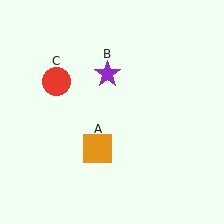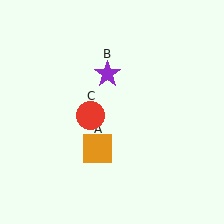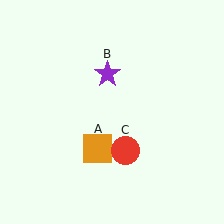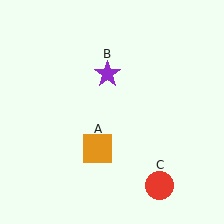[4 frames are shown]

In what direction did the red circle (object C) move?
The red circle (object C) moved down and to the right.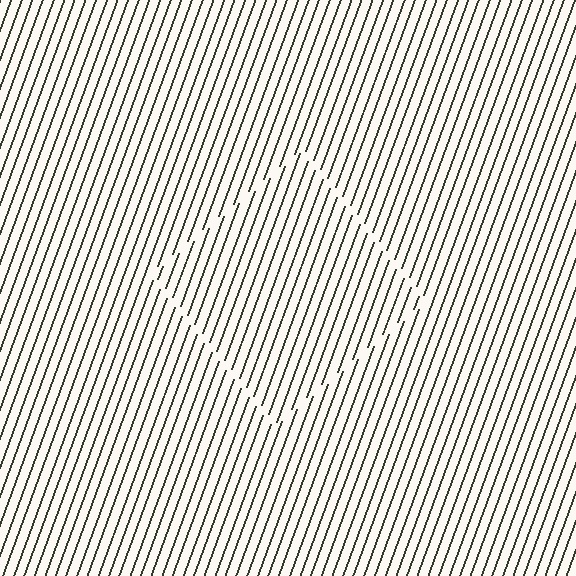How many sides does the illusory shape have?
4 sides — the line-ends trace a square.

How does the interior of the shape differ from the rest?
The interior of the shape contains the same grating, shifted by half a period — the contour is defined by the phase discontinuity where line-ends from the inner and outer gratings abut.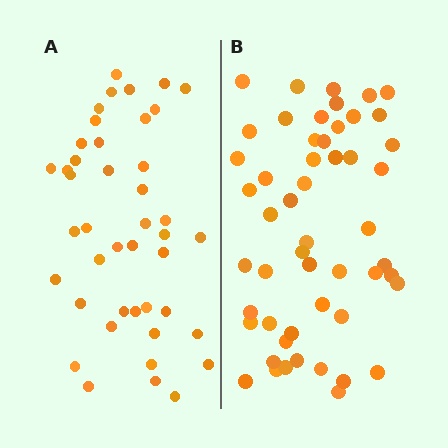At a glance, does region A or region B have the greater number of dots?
Region B (the right region) has more dots.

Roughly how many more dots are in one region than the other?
Region B has roughly 8 or so more dots than region A.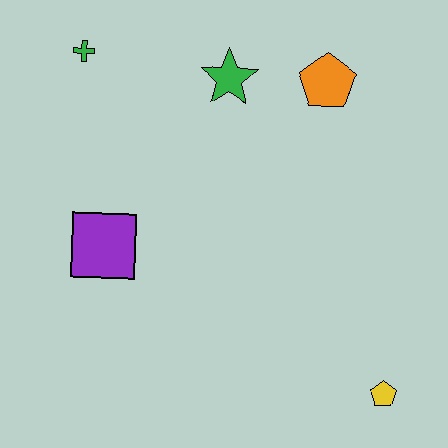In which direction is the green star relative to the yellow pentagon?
The green star is above the yellow pentagon.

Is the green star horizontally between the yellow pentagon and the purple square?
Yes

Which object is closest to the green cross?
The green star is closest to the green cross.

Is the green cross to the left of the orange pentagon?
Yes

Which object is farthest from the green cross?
The yellow pentagon is farthest from the green cross.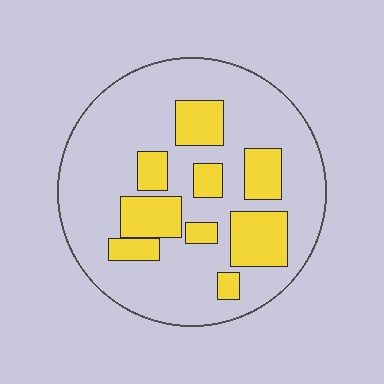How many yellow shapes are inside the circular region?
9.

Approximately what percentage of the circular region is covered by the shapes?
Approximately 25%.